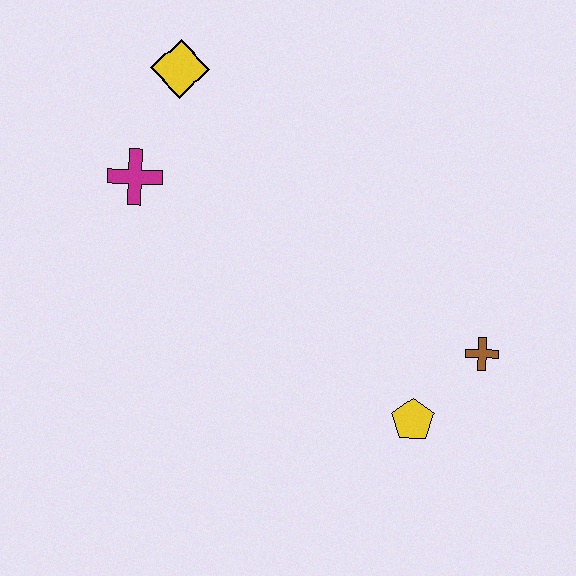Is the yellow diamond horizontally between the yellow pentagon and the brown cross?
No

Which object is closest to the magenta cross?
The yellow diamond is closest to the magenta cross.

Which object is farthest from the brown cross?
The yellow diamond is farthest from the brown cross.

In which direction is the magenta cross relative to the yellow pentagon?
The magenta cross is to the left of the yellow pentagon.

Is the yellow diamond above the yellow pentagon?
Yes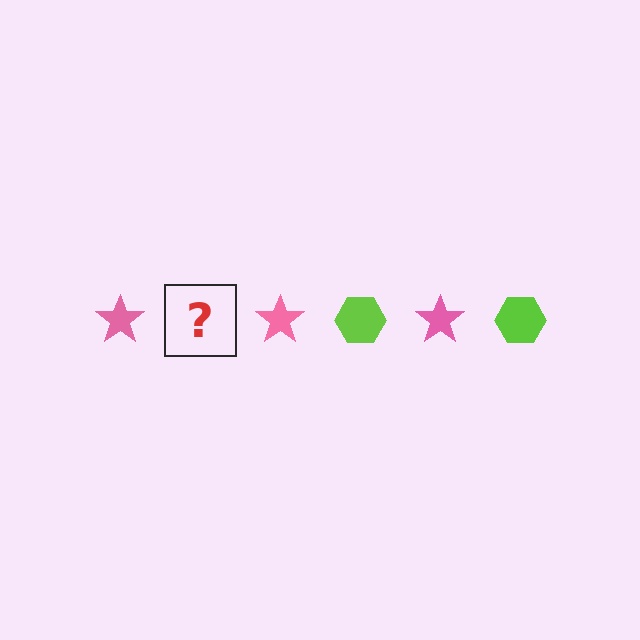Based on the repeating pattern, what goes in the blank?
The blank should be a lime hexagon.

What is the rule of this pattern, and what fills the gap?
The rule is that the pattern alternates between pink star and lime hexagon. The gap should be filled with a lime hexagon.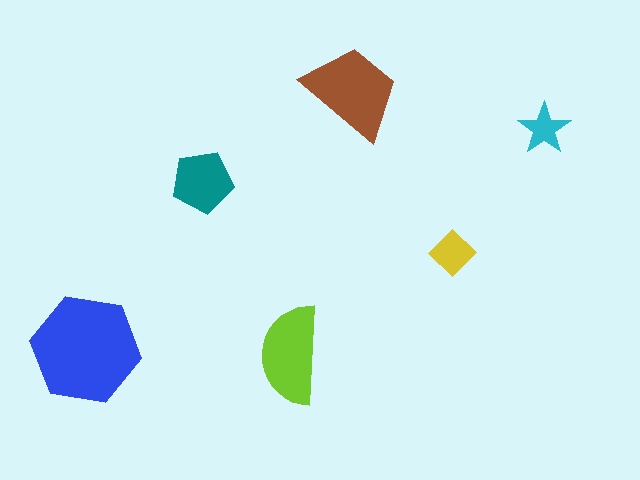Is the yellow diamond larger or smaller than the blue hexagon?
Smaller.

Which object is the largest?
The blue hexagon.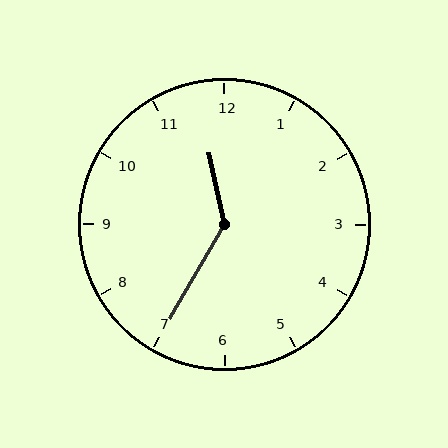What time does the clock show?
11:35.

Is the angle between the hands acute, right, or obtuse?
It is obtuse.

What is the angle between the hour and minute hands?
Approximately 138 degrees.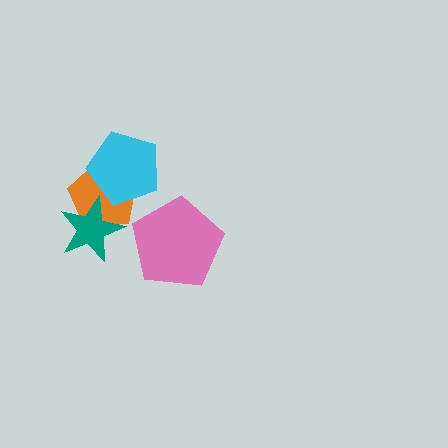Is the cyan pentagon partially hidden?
No, no other shape covers it.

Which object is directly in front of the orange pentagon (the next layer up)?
The teal star is directly in front of the orange pentagon.